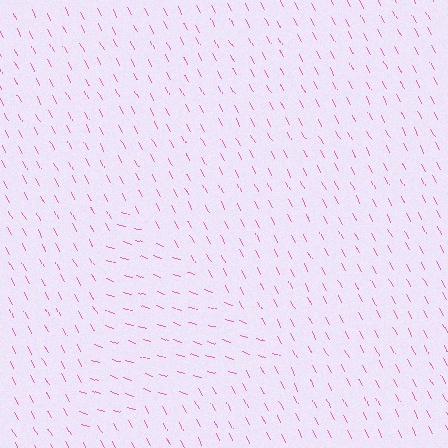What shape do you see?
I see a triangle.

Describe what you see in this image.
The image is filled with small pink line segments. A triangle region in the image has lines oriented differently from the surrounding lines, creating a visible texture boundary.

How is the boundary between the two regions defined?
The boundary is defined purely by a change in line orientation (approximately 45 degrees difference). All lines are the same color and thickness.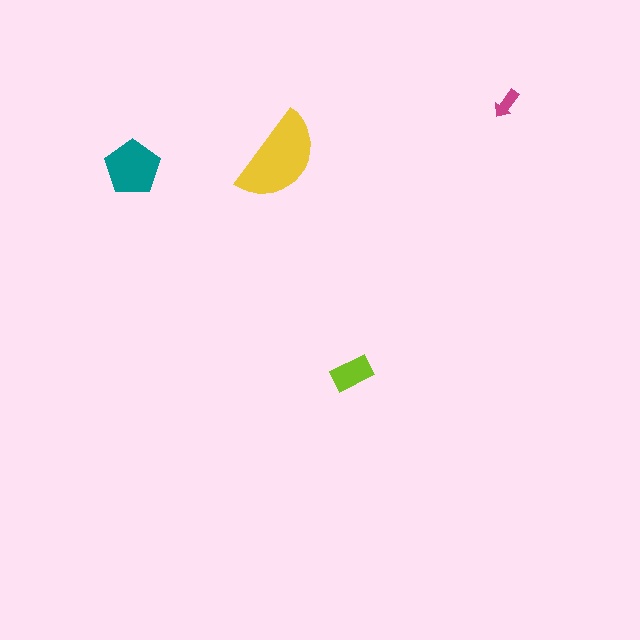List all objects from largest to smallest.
The yellow semicircle, the teal pentagon, the lime rectangle, the magenta arrow.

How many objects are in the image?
There are 4 objects in the image.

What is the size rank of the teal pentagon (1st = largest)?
2nd.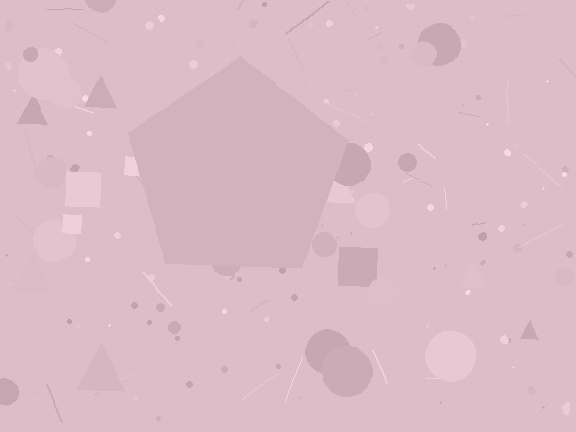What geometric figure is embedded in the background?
A pentagon is embedded in the background.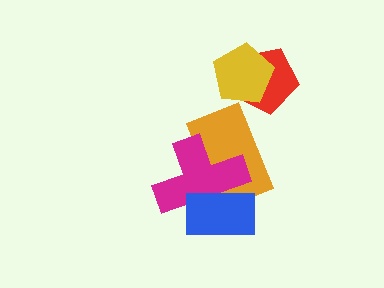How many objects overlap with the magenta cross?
2 objects overlap with the magenta cross.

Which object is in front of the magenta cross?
The blue rectangle is in front of the magenta cross.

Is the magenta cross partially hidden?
Yes, it is partially covered by another shape.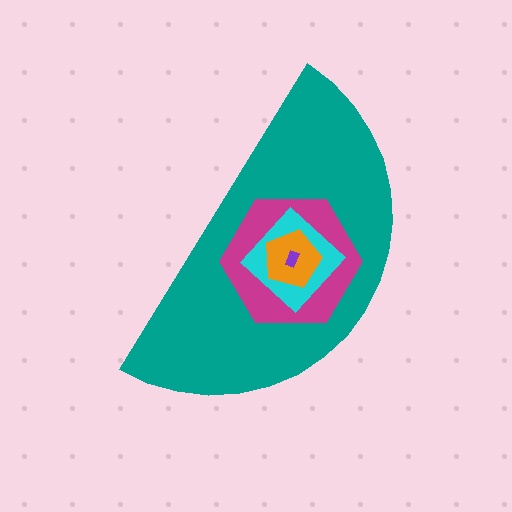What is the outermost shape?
The teal semicircle.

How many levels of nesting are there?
5.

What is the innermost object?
The purple rectangle.